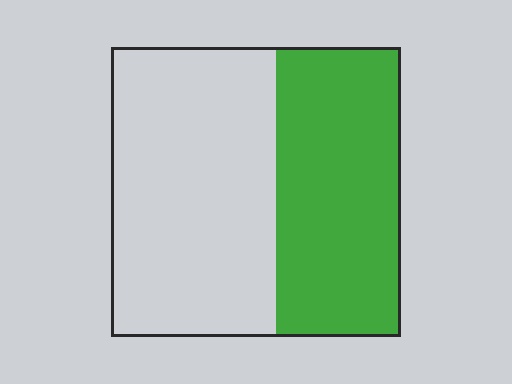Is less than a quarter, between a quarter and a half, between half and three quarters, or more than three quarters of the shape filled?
Between a quarter and a half.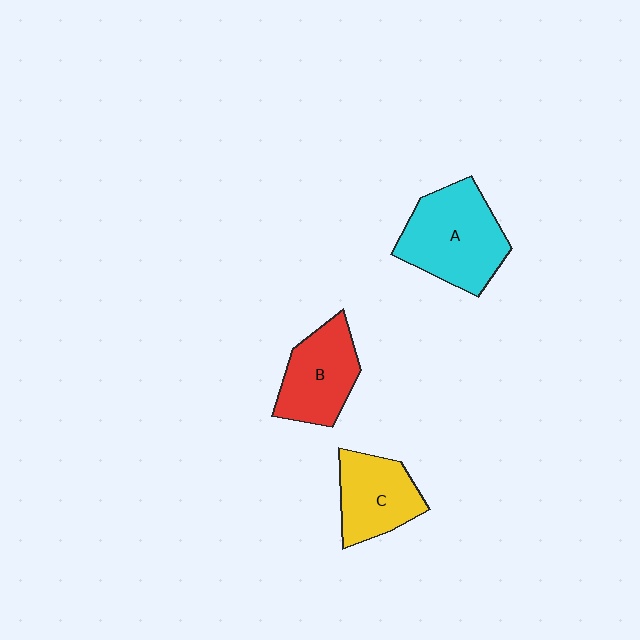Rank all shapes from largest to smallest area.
From largest to smallest: A (cyan), B (red), C (yellow).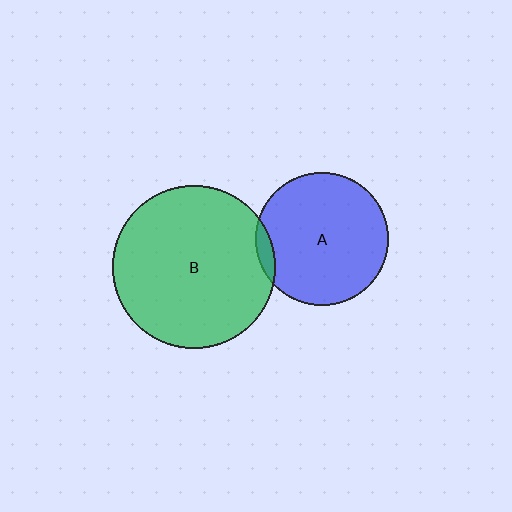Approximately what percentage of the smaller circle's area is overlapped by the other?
Approximately 5%.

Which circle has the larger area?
Circle B (green).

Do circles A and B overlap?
Yes.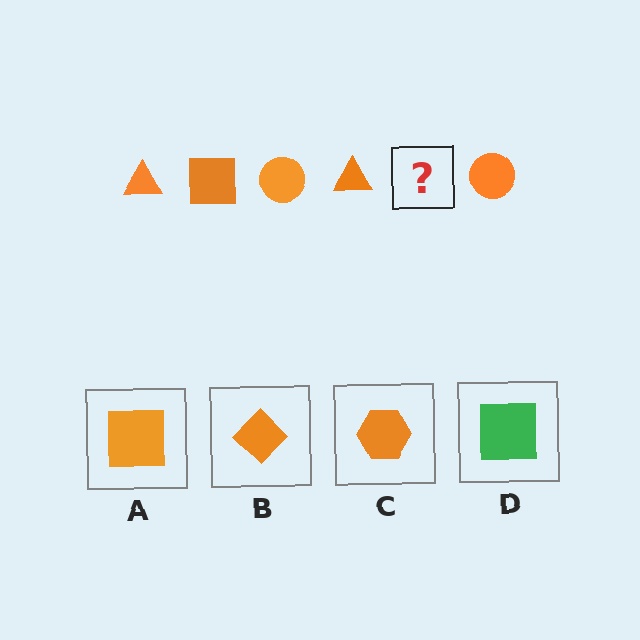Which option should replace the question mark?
Option A.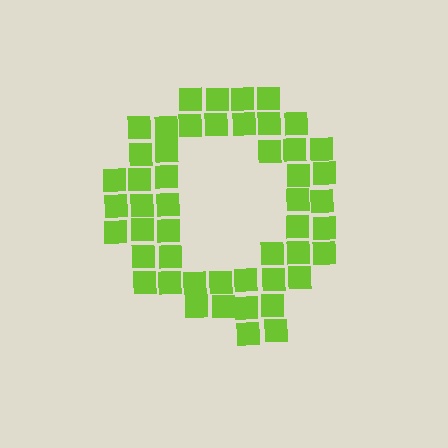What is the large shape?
The large shape is the letter Q.